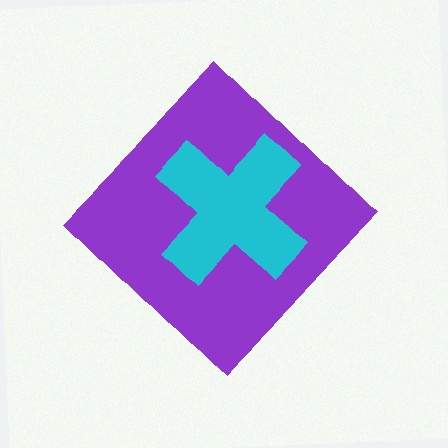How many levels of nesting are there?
2.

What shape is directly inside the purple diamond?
The cyan cross.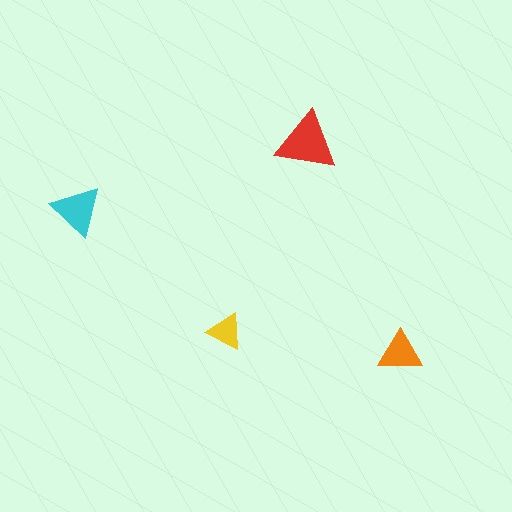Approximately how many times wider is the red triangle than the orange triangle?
About 1.5 times wider.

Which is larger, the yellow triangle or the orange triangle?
The orange one.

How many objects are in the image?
There are 4 objects in the image.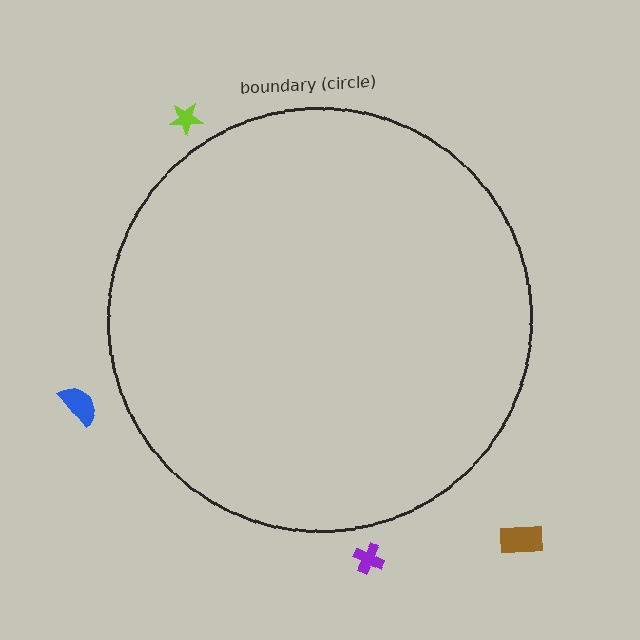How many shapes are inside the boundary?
0 inside, 4 outside.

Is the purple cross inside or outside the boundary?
Outside.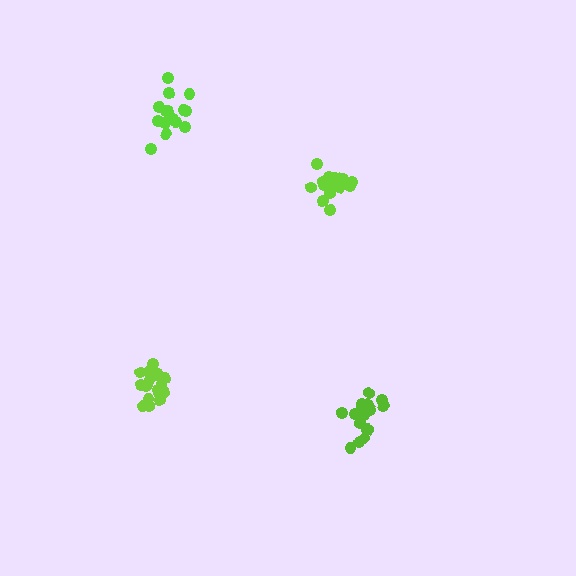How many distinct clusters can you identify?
There are 4 distinct clusters.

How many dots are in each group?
Group 1: 16 dots, Group 2: 18 dots, Group 3: 15 dots, Group 4: 18 dots (67 total).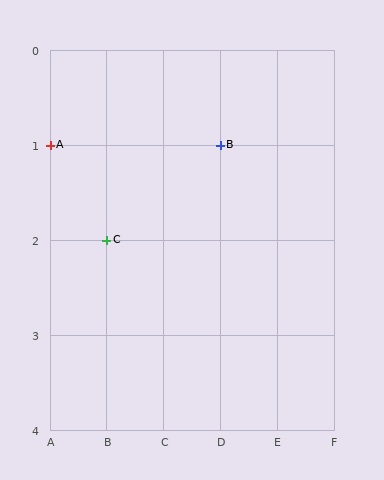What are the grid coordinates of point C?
Point C is at grid coordinates (B, 2).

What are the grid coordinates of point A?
Point A is at grid coordinates (A, 1).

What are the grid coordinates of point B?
Point B is at grid coordinates (D, 1).